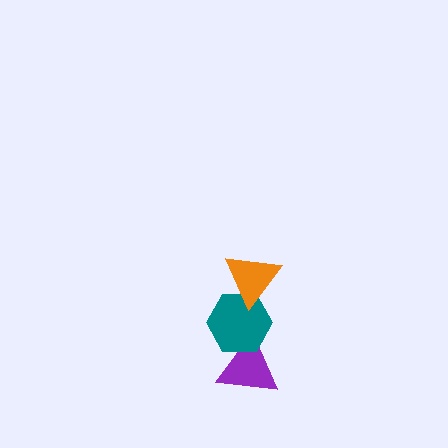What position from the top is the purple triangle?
The purple triangle is 3rd from the top.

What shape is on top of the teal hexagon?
The orange triangle is on top of the teal hexagon.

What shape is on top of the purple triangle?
The teal hexagon is on top of the purple triangle.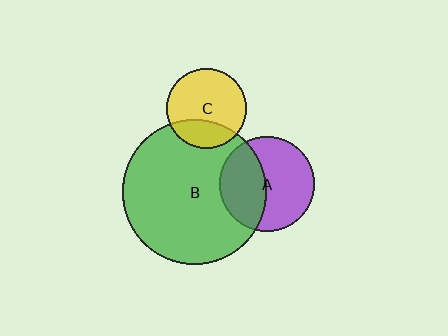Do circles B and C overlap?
Yes.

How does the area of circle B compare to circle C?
Approximately 3.2 times.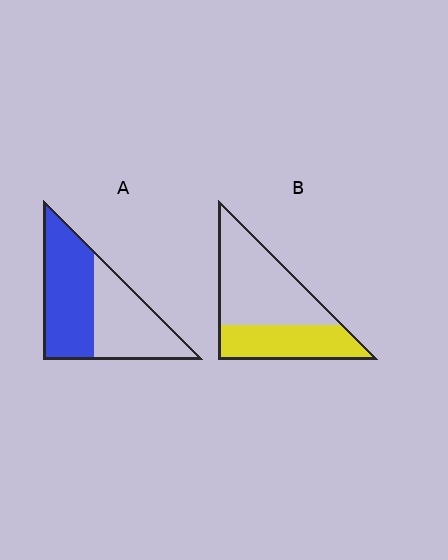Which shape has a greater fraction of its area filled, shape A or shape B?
Shape A.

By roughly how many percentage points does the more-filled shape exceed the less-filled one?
By roughly 15 percentage points (A over B).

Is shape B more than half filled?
No.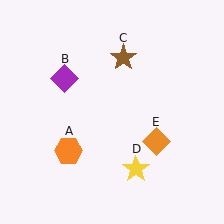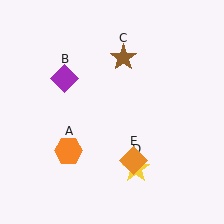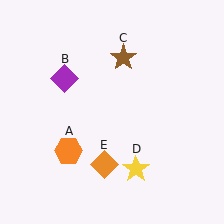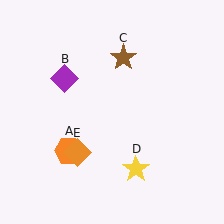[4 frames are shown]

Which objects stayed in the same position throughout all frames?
Orange hexagon (object A) and purple diamond (object B) and brown star (object C) and yellow star (object D) remained stationary.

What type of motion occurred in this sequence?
The orange diamond (object E) rotated clockwise around the center of the scene.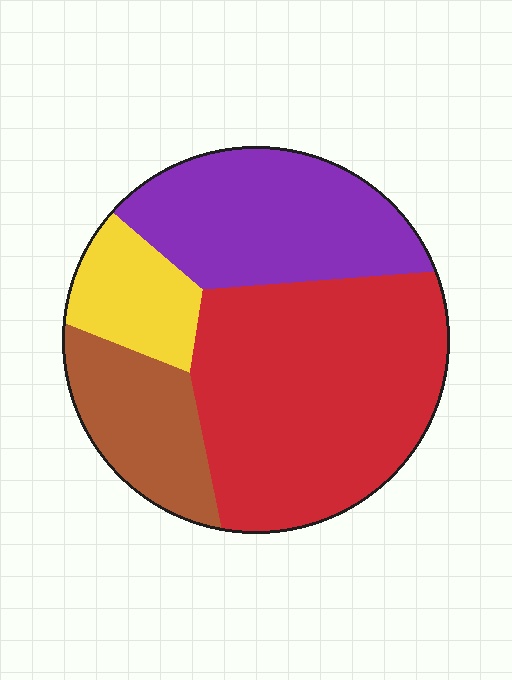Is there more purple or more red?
Red.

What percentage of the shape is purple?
Purple takes up between a quarter and a half of the shape.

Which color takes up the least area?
Yellow, at roughly 10%.